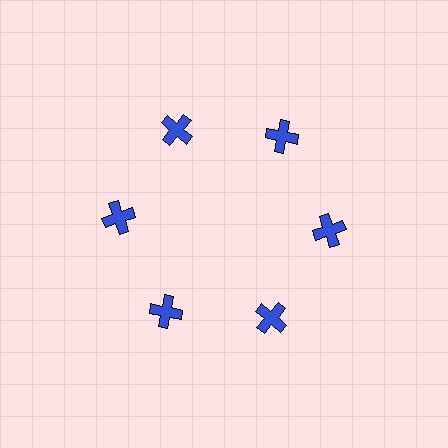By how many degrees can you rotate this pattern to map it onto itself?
The pattern maps onto itself every 60 degrees of rotation.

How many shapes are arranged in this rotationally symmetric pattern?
There are 6 shapes, arranged in 6 groups of 1.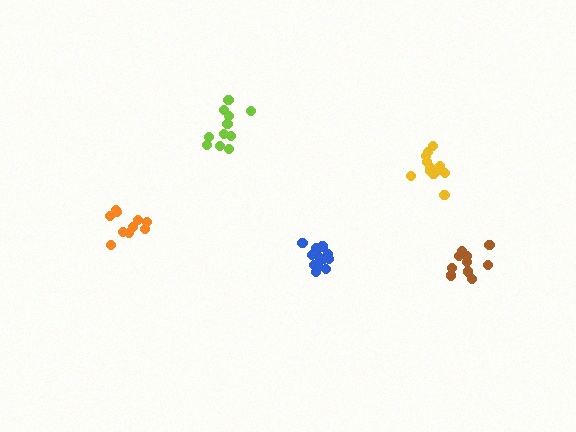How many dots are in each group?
Group 1: 11 dots, Group 2: 10 dots, Group 3: 13 dots, Group 4: 11 dots, Group 5: 13 dots (58 total).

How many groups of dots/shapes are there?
There are 5 groups.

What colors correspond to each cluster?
The clusters are colored: brown, orange, blue, lime, yellow.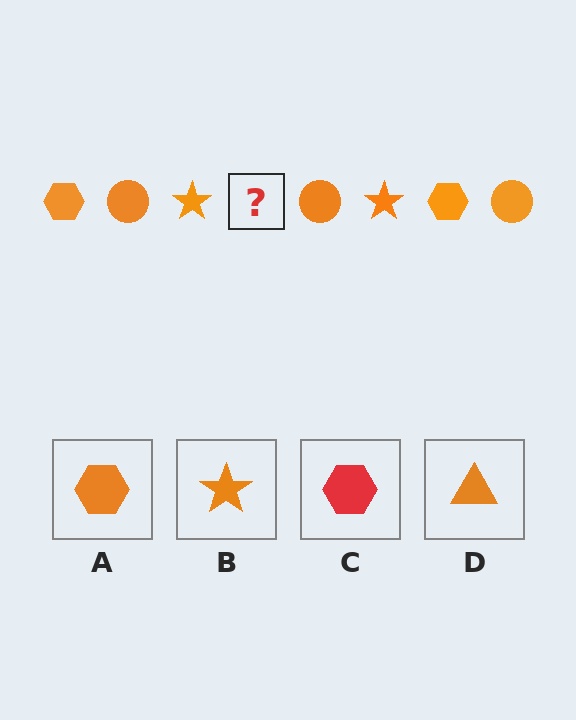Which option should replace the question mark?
Option A.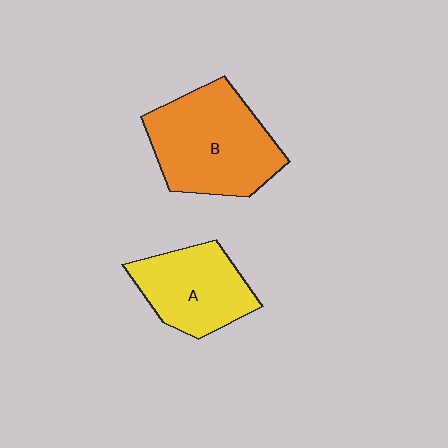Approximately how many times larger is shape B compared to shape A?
Approximately 1.4 times.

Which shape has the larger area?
Shape B (orange).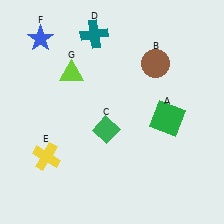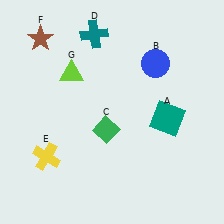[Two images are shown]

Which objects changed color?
A changed from green to teal. B changed from brown to blue. F changed from blue to brown.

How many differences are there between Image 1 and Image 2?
There are 3 differences between the two images.